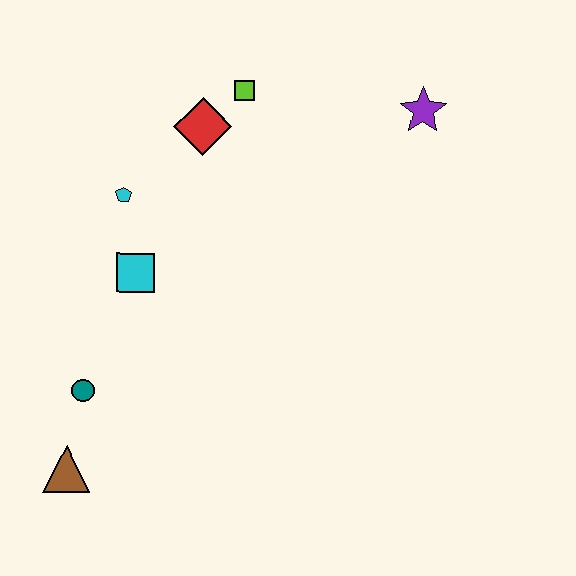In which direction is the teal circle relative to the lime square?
The teal circle is below the lime square.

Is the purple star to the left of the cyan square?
No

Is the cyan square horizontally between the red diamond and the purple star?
No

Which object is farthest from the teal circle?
The purple star is farthest from the teal circle.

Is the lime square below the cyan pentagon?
No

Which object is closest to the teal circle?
The brown triangle is closest to the teal circle.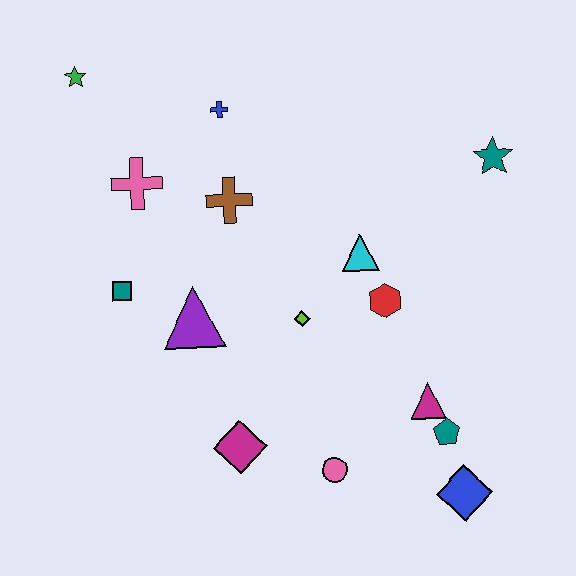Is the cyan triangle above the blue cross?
No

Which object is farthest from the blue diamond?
The green star is farthest from the blue diamond.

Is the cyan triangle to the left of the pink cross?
No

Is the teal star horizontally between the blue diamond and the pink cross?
No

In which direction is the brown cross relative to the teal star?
The brown cross is to the left of the teal star.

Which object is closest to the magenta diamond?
The pink circle is closest to the magenta diamond.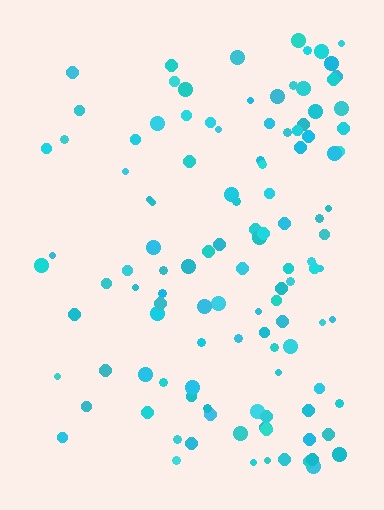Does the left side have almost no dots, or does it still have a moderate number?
Still a moderate number, just noticeably fewer than the right.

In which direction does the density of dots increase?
From left to right, with the right side densest.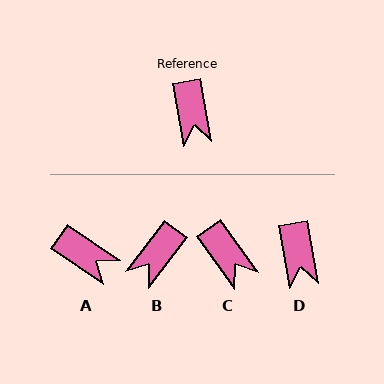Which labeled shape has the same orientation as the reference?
D.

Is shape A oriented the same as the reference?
No, it is off by about 45 degrees.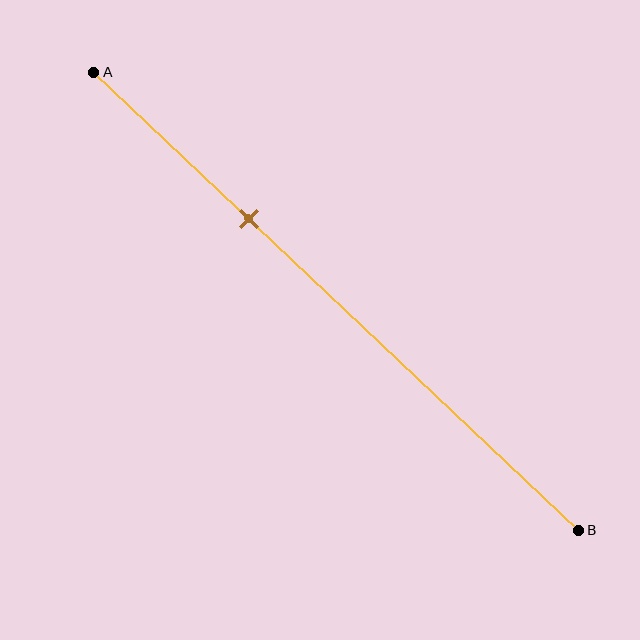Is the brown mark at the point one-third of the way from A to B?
Yes, the mark is approximately at the one-third point.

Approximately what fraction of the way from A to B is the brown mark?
The brown mark is approximately 30% of the way from A to B.